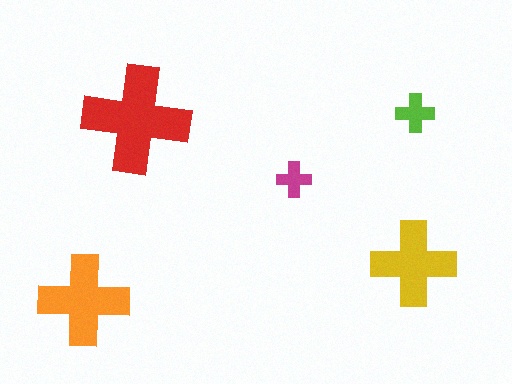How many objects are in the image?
There are 5 objects in the image.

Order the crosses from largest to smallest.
the red one, the orange one, the yellow one, the lime one, the magenta one.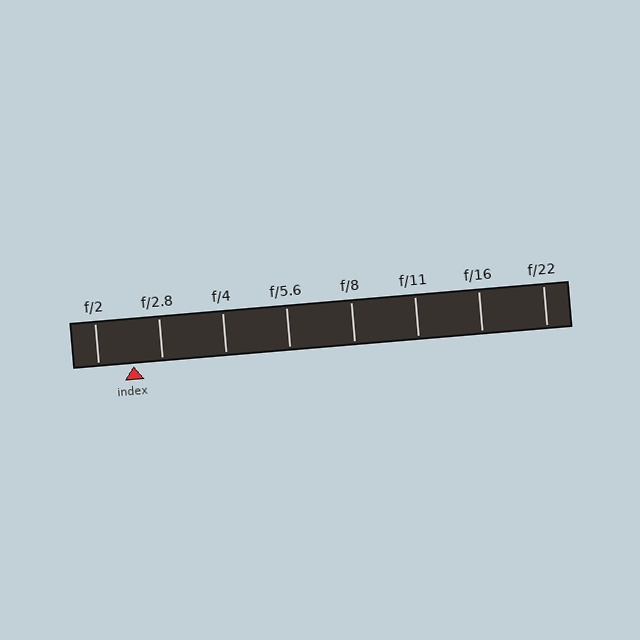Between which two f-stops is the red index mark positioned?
The index mark is between f/2 and f/2.8.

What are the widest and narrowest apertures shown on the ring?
The widest aperture shown is f/2 and the narrowest is f/22.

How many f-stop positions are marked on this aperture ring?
There are 8 f-stop positions marked.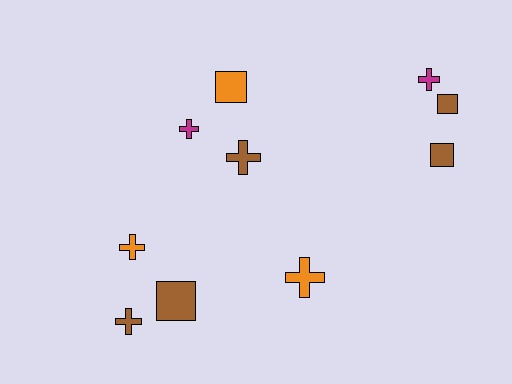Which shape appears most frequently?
Cross, with 6 objects.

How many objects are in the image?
There are 10 objects.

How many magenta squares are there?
There are no magenta squares.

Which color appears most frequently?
Brown, with 5 objects.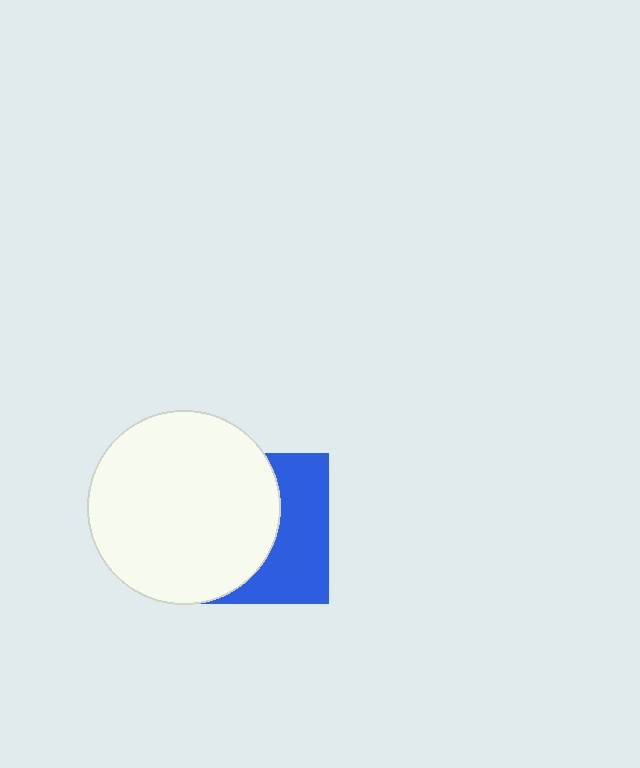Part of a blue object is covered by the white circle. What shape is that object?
It is a square.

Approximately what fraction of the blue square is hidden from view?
Roughly 59% of the blue square is hidden behind the white circle.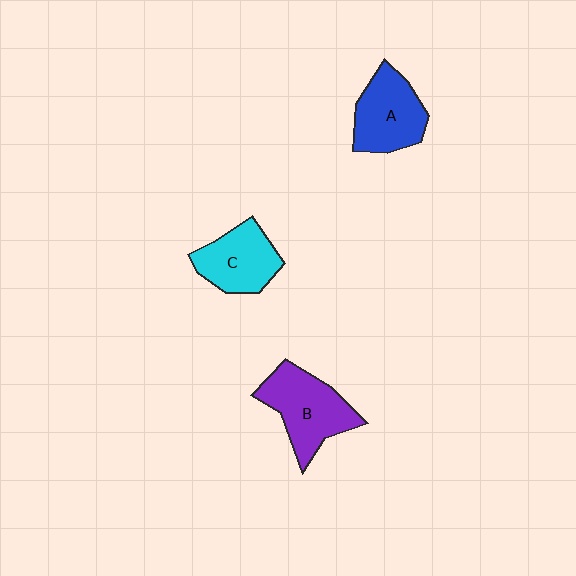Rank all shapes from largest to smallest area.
From largest to smallest: B (purple), A (blue), C (cyan).